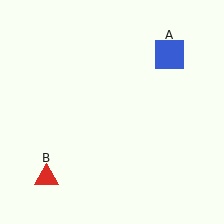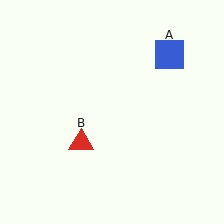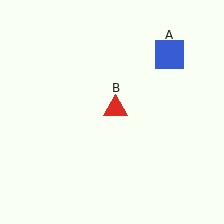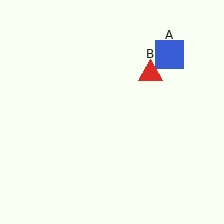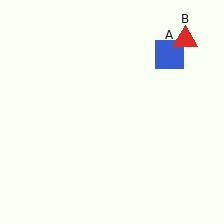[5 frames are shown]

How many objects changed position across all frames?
1 object changed position: red triangle (object B).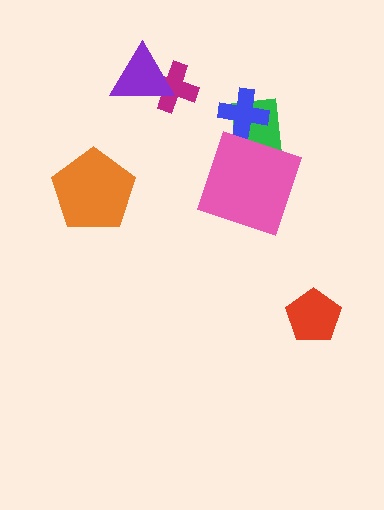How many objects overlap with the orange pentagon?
0 objects overlap with the orange pentagon.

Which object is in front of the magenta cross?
The purple triangle is in front of the magenta cross.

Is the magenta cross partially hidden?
Yes, it is partially covered by another shape.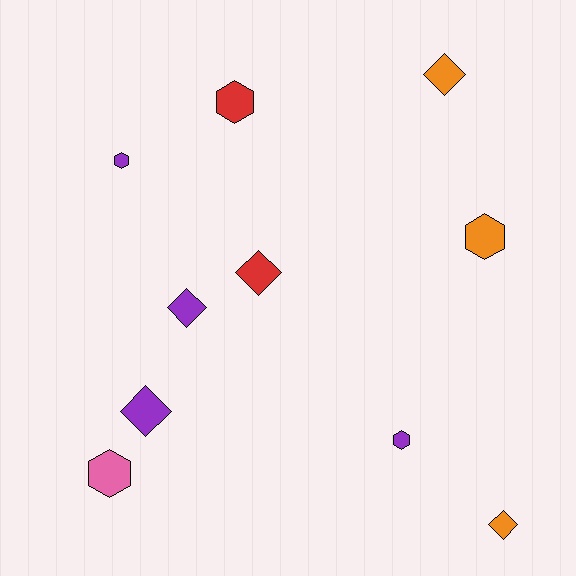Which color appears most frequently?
Purple, with 4 objects.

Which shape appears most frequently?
Diamond, with 5 objects.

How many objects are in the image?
There are 10 objects.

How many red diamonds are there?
There is 1 red diamond.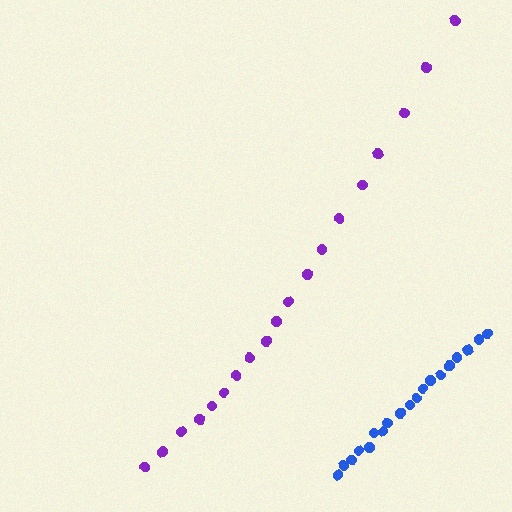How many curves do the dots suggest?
There are 2 distinct paths.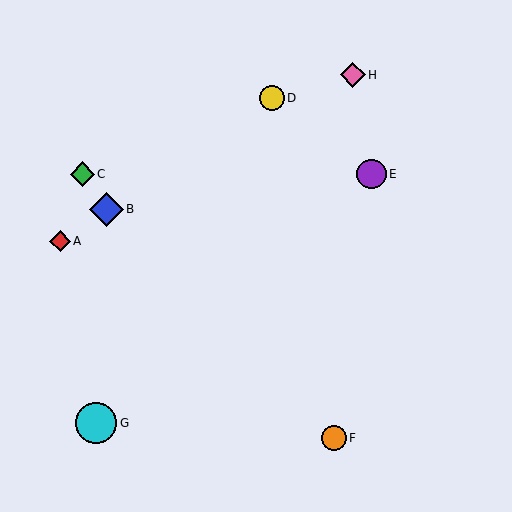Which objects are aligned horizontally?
Objects C, E are aligned horizontally.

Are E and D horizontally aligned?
No, E is at y≈174 and D is at y≈98.